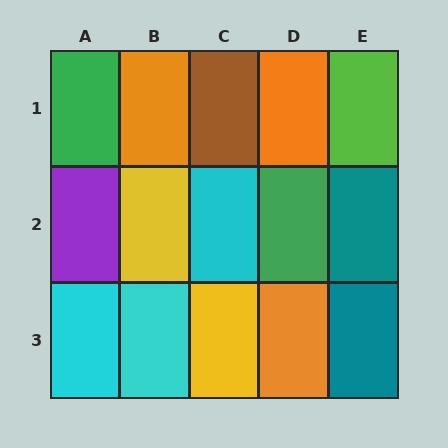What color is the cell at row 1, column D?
Orange.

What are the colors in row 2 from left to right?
Purple, yellow, cyan, green, teal.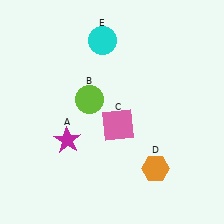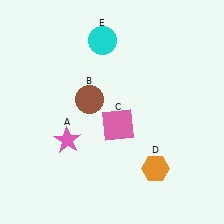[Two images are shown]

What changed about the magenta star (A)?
In Image 1, A is magenta. In Image 2, it changed to pink.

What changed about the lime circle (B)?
In Image 1, B is lime. In Image 2, it changed to brown.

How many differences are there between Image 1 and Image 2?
There are 2 differences between the two images.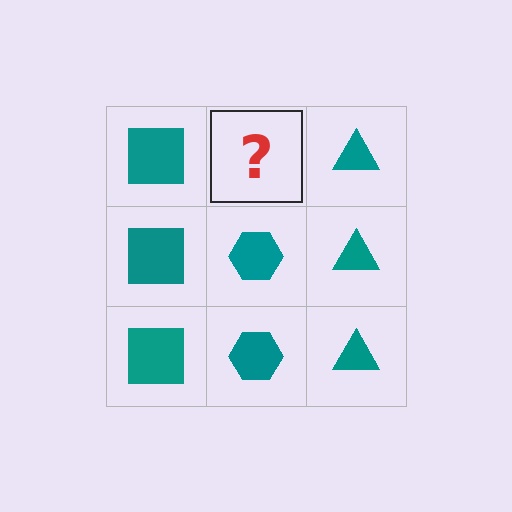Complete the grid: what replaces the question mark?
The question mark should be replaced with a teal hexagon.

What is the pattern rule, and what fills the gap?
The rule is that each column has a consistent shape. The gap should be filled with a teal hexagon.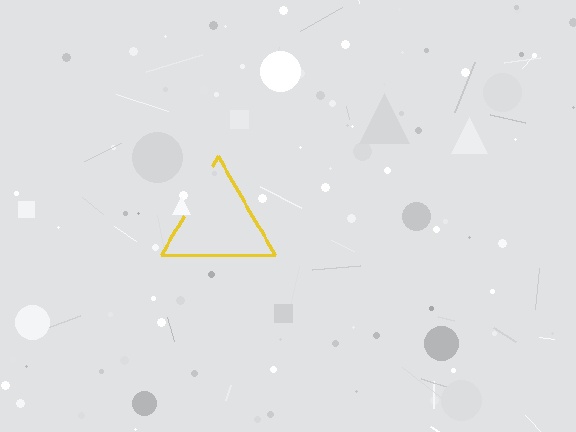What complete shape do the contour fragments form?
The contour fragments form a triangle.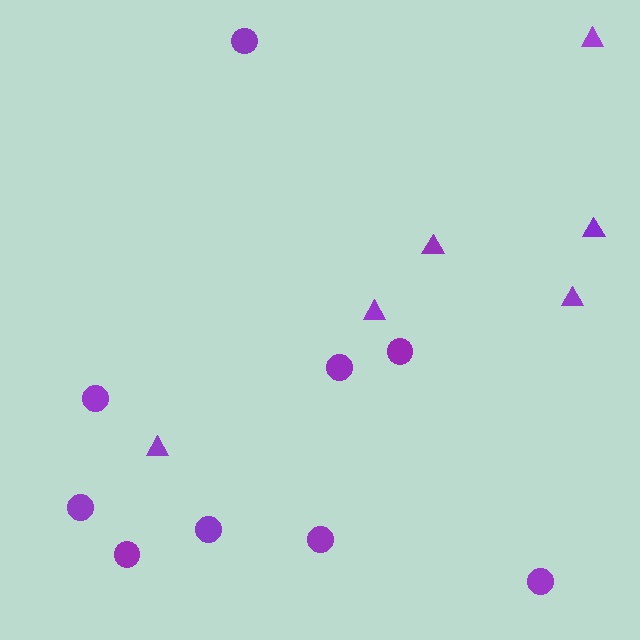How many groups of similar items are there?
There are 2 groups: one group of circles (9) and one group of triangles (6).